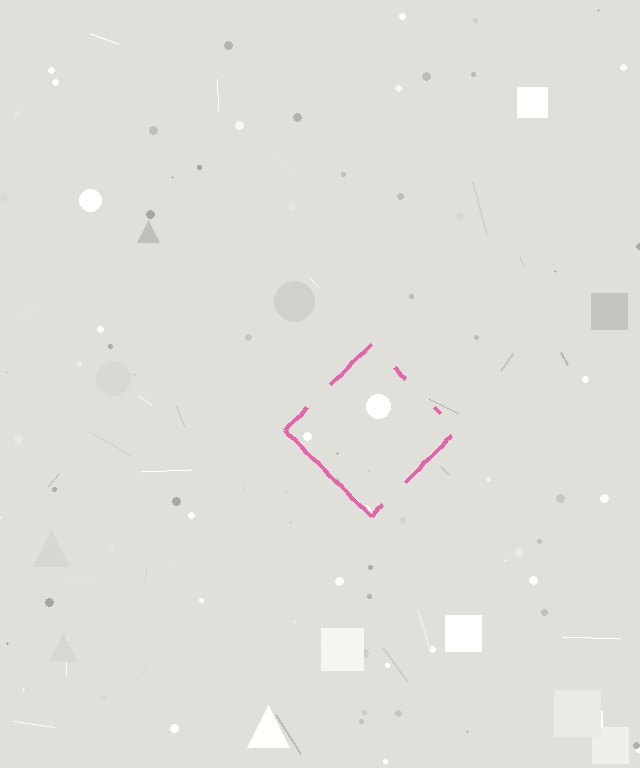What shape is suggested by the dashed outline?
The dashed outline suggests a diamond.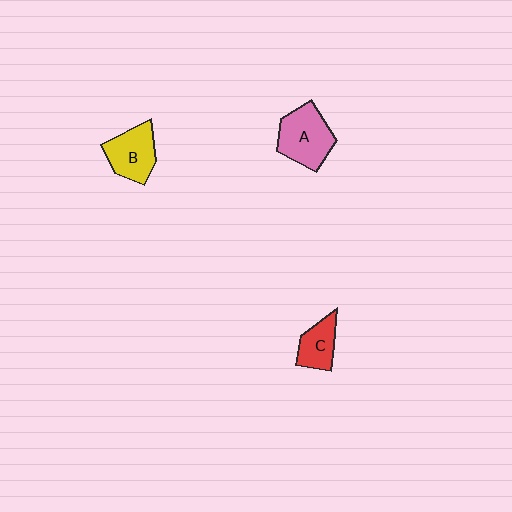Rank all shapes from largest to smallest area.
From largest to smallest: A (pink), B (yellow), C (red).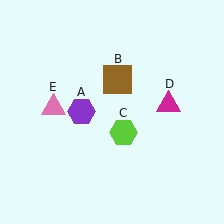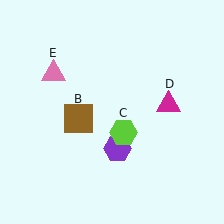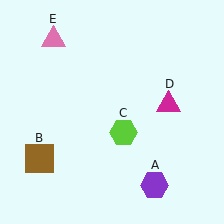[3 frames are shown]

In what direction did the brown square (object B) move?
The brown square (object B) moved down and to the left.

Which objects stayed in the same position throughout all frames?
Lime hexagon (object C) and magenta triangle (object D) remained stationary.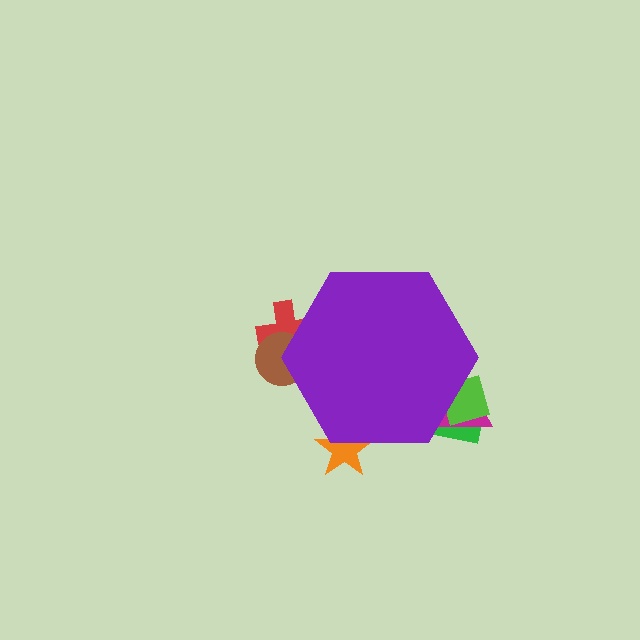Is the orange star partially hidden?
Yes, the orange star is partially hidden behind the purple hexagon.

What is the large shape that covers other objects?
A purple hexagon.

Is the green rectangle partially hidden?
Yes, the green rectangle is partially hidden behind the purple hexagon.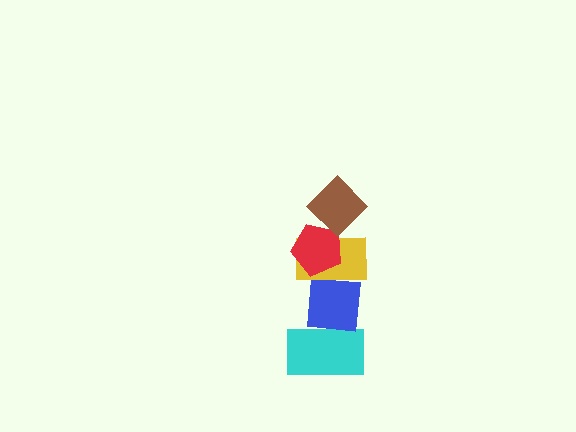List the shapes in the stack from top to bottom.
From top to bottom: the brown diamond, the red pentagon, the yellow rectangle, the blue square, the cyan rectangle.